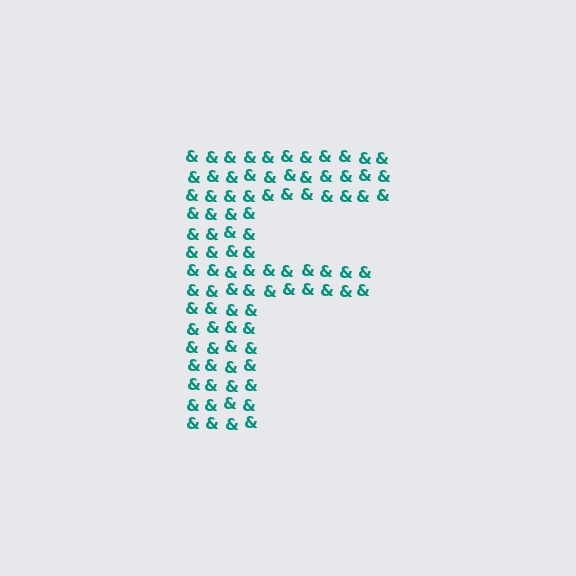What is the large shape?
The large shape is the letter F.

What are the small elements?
The small elements are ampersands.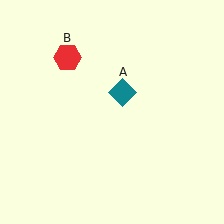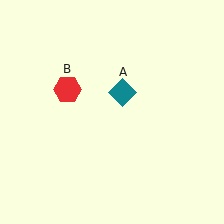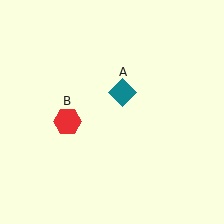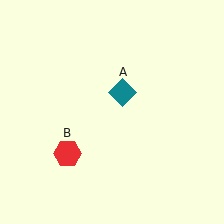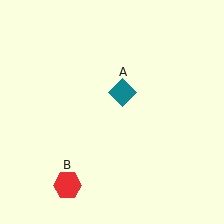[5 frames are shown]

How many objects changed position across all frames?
1 object changed position: red hexagon (object B).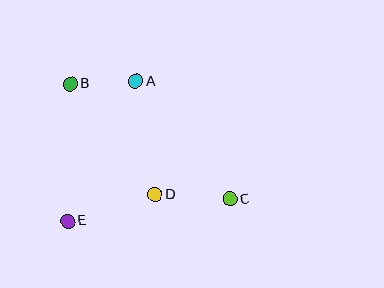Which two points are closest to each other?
Points A and B are closest to each other.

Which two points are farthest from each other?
Points B and C are farthest from each other.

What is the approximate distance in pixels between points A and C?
The distance between A and C is approximately 151 pixels.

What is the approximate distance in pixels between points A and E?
The distance between A and E is approximately 155 pixels.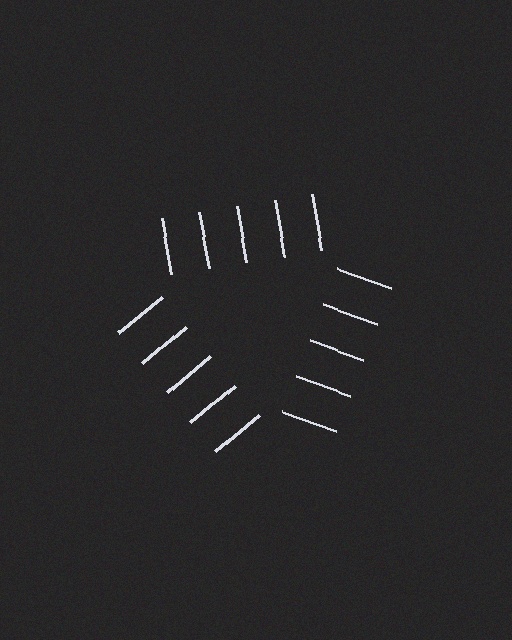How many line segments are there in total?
15 — 5 along each of the 3 edges.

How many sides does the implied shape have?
3 sides — the line-ends trace a triangle.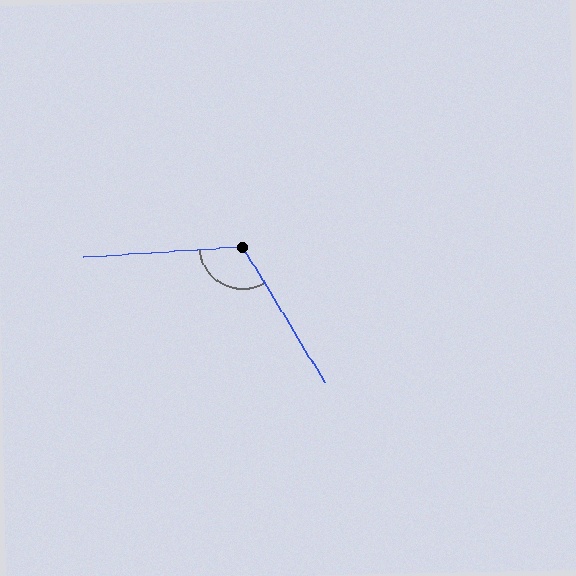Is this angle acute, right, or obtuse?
It is obtuse.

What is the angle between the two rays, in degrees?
Approximately 118 degrees.